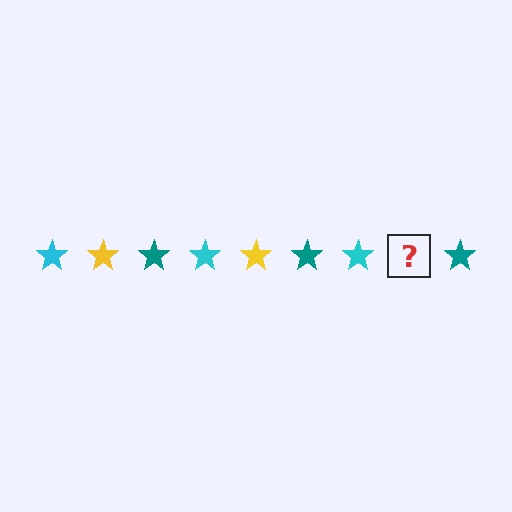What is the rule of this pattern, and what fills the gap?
The rule is that the pattern cycles through cyan, yellow, teal stars. The gap should be filled with a yellow star.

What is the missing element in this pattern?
The missing element is a yellow star.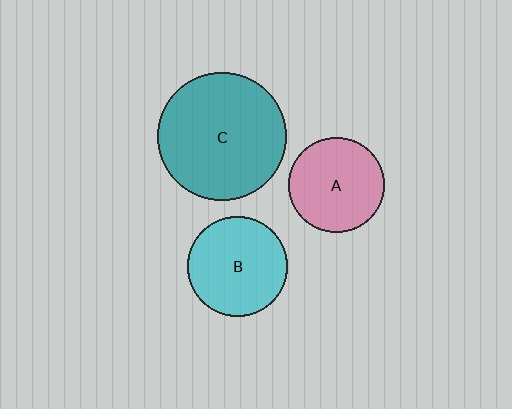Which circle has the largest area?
Circle C (teal).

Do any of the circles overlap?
No, none of the circles overlap.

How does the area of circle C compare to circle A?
Approximately 1.8 times.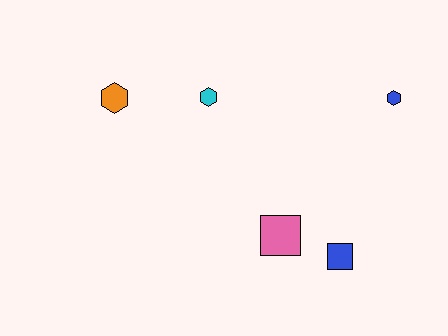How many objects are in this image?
There are 5 objects.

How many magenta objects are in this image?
There are no magenta objects.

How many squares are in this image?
There are 2 squares.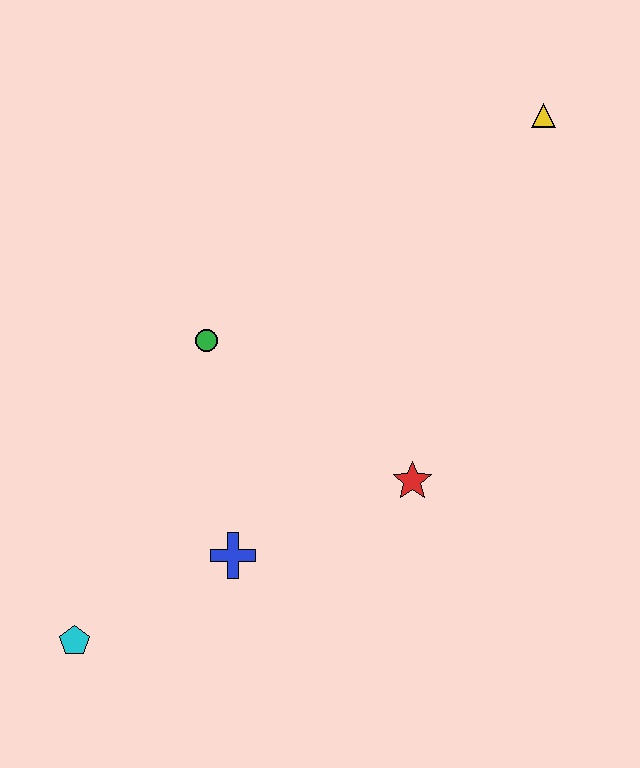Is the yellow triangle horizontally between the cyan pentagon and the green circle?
No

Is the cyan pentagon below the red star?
Yes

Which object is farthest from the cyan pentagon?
The yellow triangle is farthest from the cyan pentagon.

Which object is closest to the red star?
The blue cross is closest to the red star.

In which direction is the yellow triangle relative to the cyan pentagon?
The yellow triangle is above the cyan pentagon.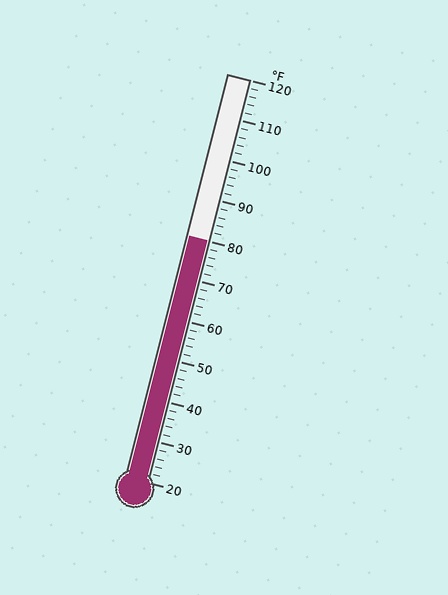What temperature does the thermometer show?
The thermometer shows approximately 80°F.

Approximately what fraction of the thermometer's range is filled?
The thermometer is filled to approximately 60% of its range.